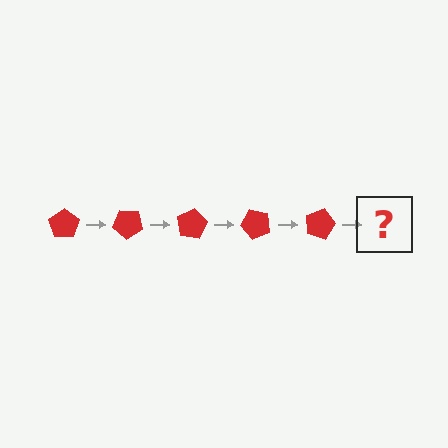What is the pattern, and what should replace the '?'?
The pattern is that the pentagon rotates 40 degrees each step. The '?' should be a red pentagon rotated 200 degrees.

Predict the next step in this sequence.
The next step is a red pentagon rotated 200 degrees.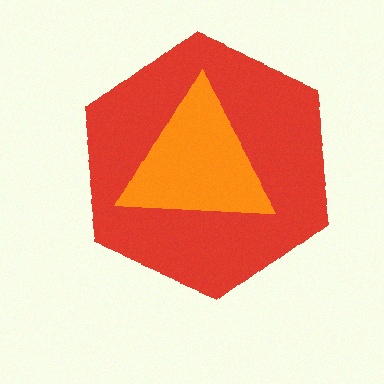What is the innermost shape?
The orange triangle.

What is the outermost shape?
The red hexagon.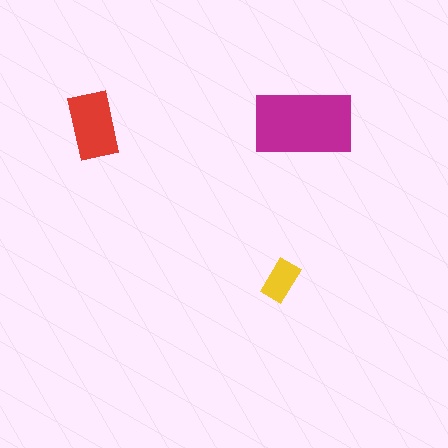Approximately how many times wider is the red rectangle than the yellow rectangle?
About 1.5 times wider.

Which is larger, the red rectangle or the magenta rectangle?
The magenta one.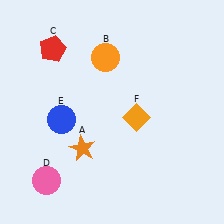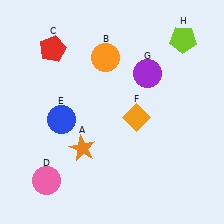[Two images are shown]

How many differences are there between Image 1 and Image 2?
There are 2 differences between the two images.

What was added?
A purple circle (G), a lime pentagon (H) were added in Image 2.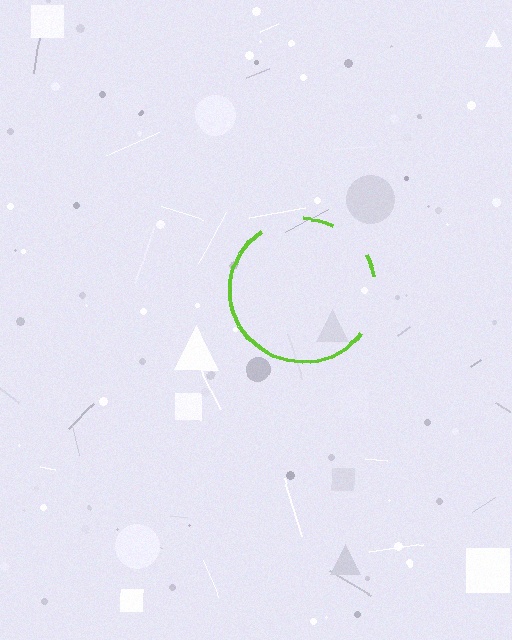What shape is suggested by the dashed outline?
The dashed outline suggests a circle.